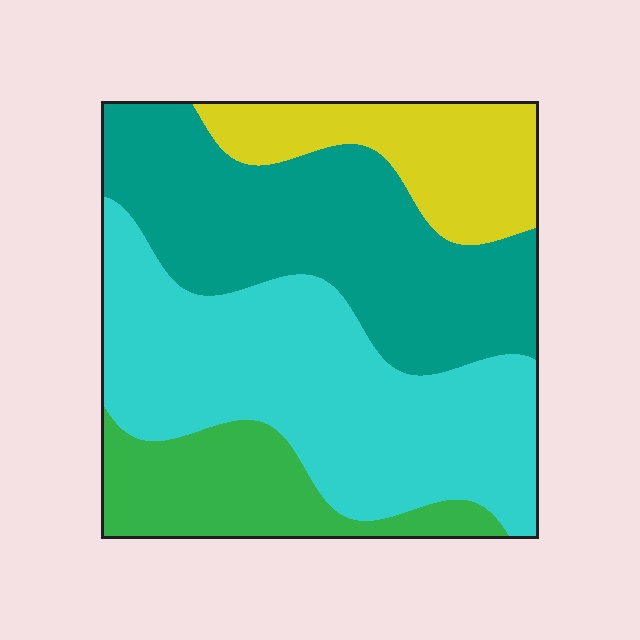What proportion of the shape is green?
Green takes up less than a quarter of the shape.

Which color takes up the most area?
Cyan, at roughly 40%.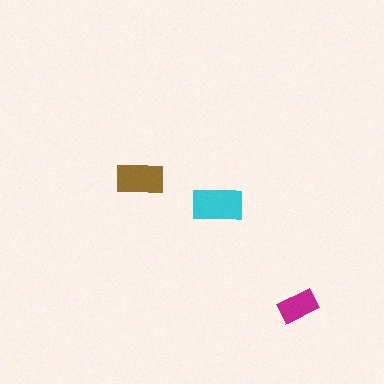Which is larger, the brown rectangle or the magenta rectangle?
The brown one.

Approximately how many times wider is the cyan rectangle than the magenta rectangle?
About 1.5 times wider.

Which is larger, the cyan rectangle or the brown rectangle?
The cyan one.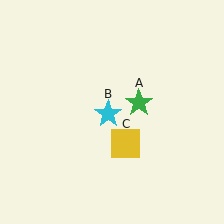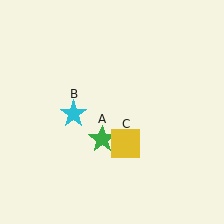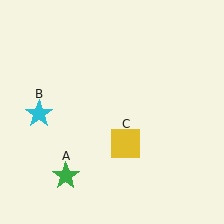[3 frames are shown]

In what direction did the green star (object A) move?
The green star (object A) moved down and to the left.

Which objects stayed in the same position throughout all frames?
Yellow square (object C) remained stationary.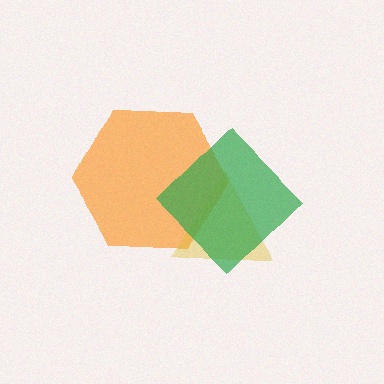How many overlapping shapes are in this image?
There are 3 overlapping shapes in the image.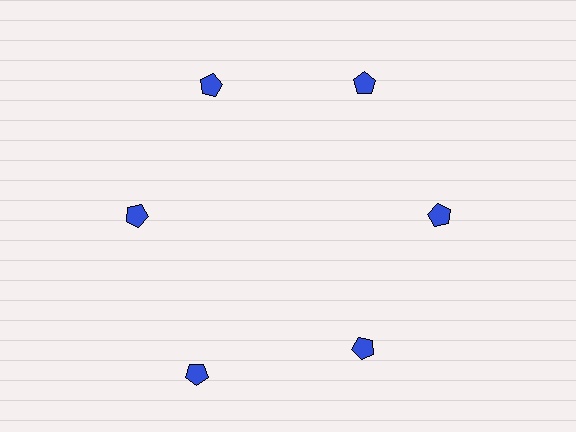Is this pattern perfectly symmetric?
No. The 6 blue pentagons are arranged in a ring, but one element near the 7 o'clock position is pushed outward from the center, breaking the 6-fold rotational symmetry.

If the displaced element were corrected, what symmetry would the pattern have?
It would have 6-fold rotational symmetry — the pattern would map onto itself every 60 degrees.